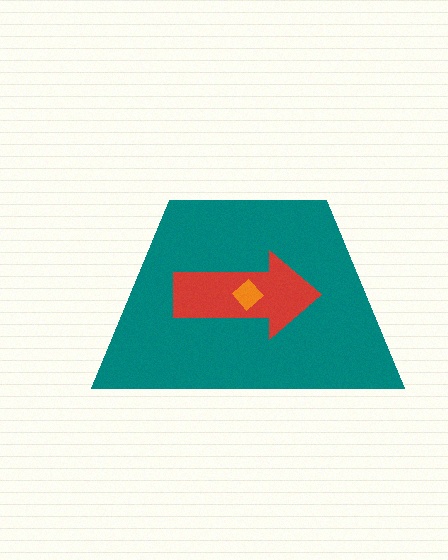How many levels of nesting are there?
3.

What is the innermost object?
The orange diamond.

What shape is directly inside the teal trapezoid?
The red arrow.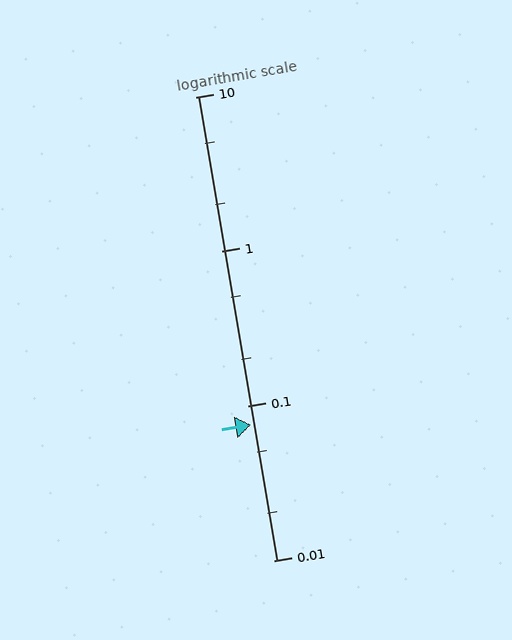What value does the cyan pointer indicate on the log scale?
The pointer indicates approximately 0.076.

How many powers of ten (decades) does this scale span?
The scale spans 3 decades, from 0.01 to 10.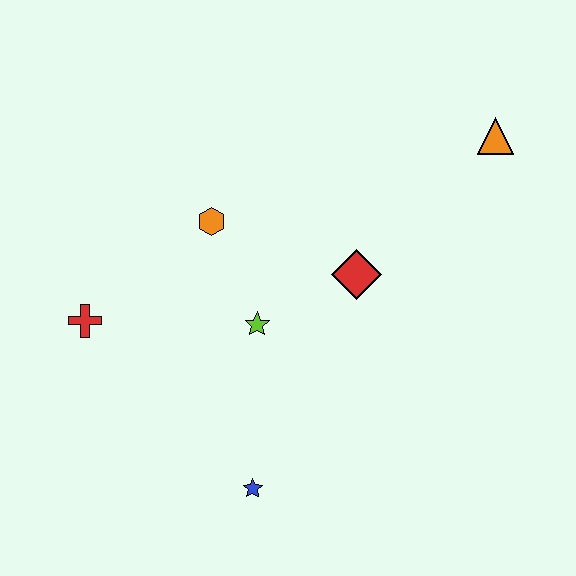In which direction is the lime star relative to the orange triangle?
The lime star is to the left of the orange triangle.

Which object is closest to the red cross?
The orange hexagon is closest to the red cross.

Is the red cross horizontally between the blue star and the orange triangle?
No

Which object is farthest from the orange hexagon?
The orange triangle is farthest from the orange hexagon.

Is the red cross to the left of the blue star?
Yes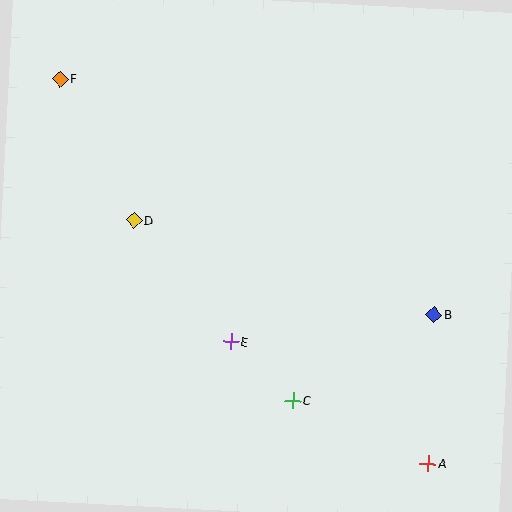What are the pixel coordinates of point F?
Point F is at (60, 79).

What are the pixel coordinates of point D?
Point D is at (134, 220).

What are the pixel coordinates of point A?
Point A is at (428, 463).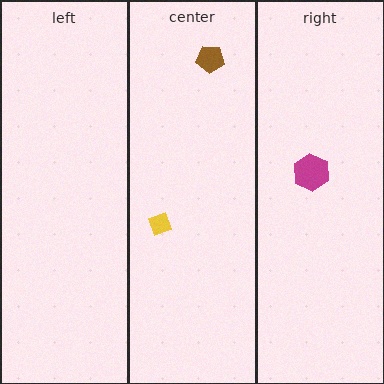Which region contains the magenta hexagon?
The right region.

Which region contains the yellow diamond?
The center region.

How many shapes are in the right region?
1.